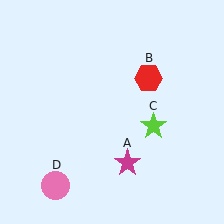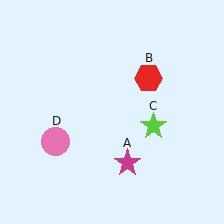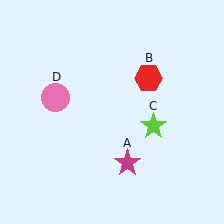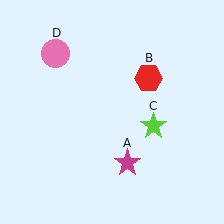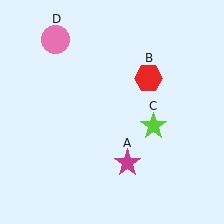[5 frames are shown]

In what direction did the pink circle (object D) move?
The pink circle (object D) moved up.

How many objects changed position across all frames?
1 object changed position: pink circle (object D).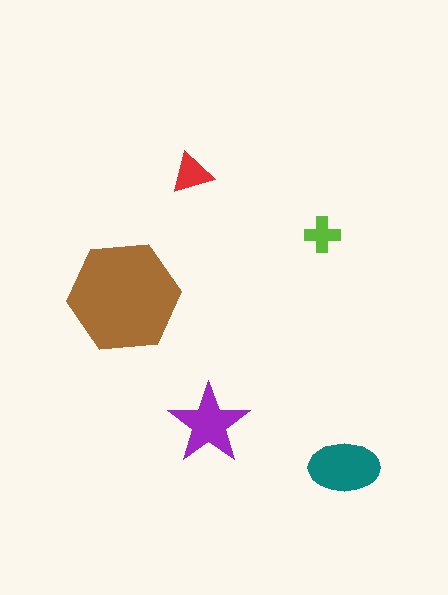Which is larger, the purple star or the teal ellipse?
The teal ellipse.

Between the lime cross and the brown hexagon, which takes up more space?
The brown hexagon.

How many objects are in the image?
There are 5 objects in the image.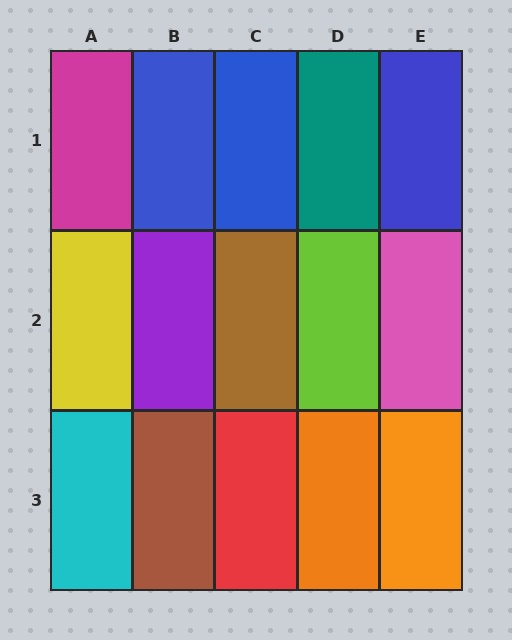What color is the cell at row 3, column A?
Cyan.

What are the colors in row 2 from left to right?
Yellow, purple, brown, lime, pink.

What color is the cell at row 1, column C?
Blue.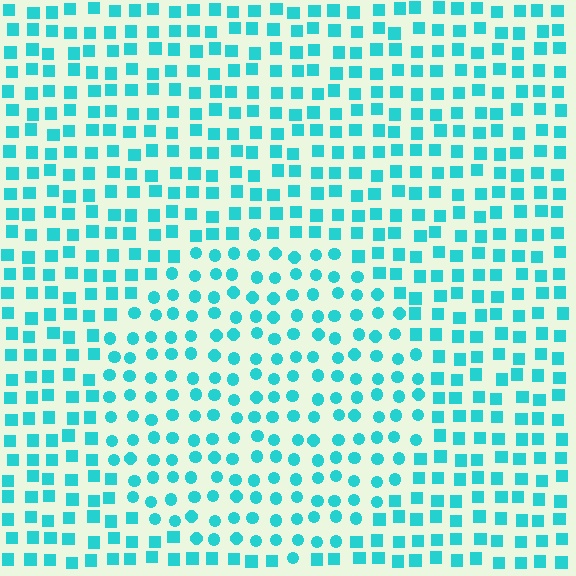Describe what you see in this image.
The image is filled with small cyan elements arranged in a uniform grid. A circle-shaped region contains circles, while the surrounding area contains squares. The boundary is defined purely by the change in element shape.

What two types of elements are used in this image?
The image uses circles inside the circle region and squares outside it.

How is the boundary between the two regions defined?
The boundary is defined by a change in element shape: circles inside vs. squares outside. All elements share the same color and spacing.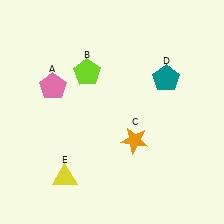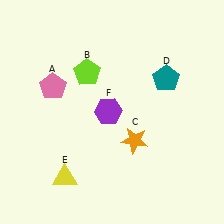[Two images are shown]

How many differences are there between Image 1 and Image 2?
There is 1 difference between the two images.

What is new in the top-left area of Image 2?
A purple hexagon (F) was added in the top-left area of Image 2.